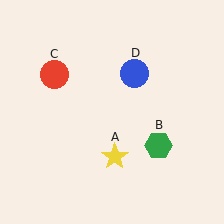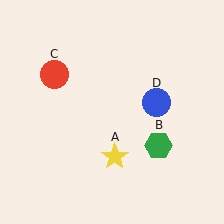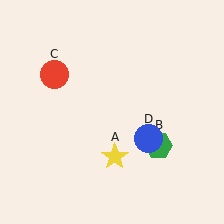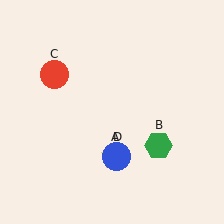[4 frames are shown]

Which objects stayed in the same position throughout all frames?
Yellow star (object A) and green hexagon (object B) and red circle (object C) remained stationary.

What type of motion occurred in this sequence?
The blue circle (object D) rotated clockwise around the center of the scene.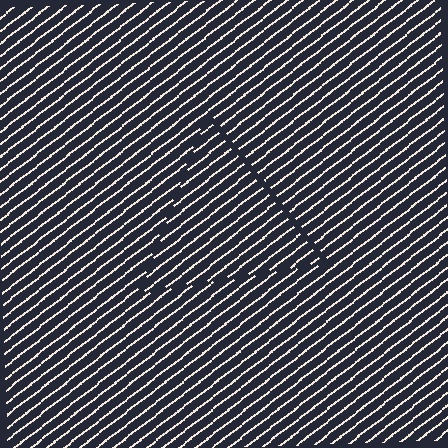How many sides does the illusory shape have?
3 sides — the line-ends trace a triangle.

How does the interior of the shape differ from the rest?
The interior of the shape contains the same grating, shifted by half a period — the contour is defined by the phase discontinuity where line-ends from the inner and outer gratings abut.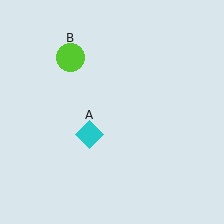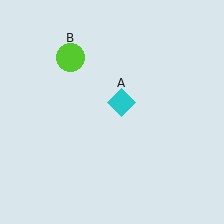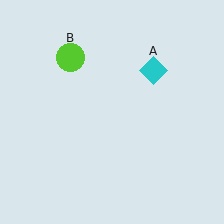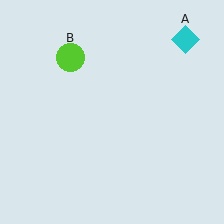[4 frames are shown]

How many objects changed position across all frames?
1 object changed position: cyan diamond (object A).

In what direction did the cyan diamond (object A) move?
The cyan diamond (object A) moved up and to the right.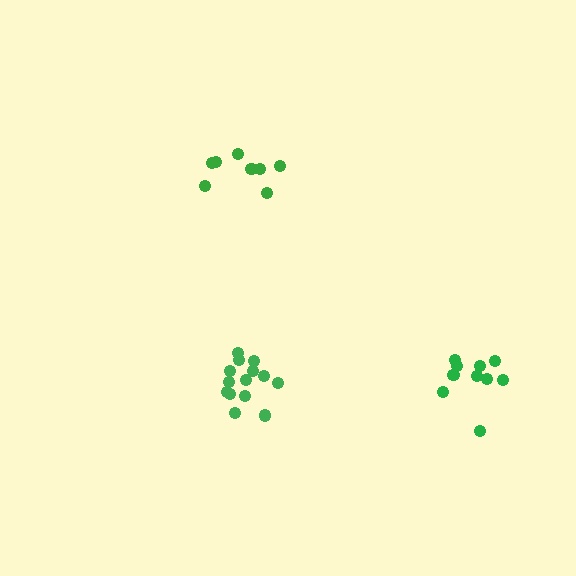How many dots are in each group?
Group 1: 9 dots, Group 2: 14 dots, Group 3: 10 dots (33 total).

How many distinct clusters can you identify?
There are 3 distinct clusters.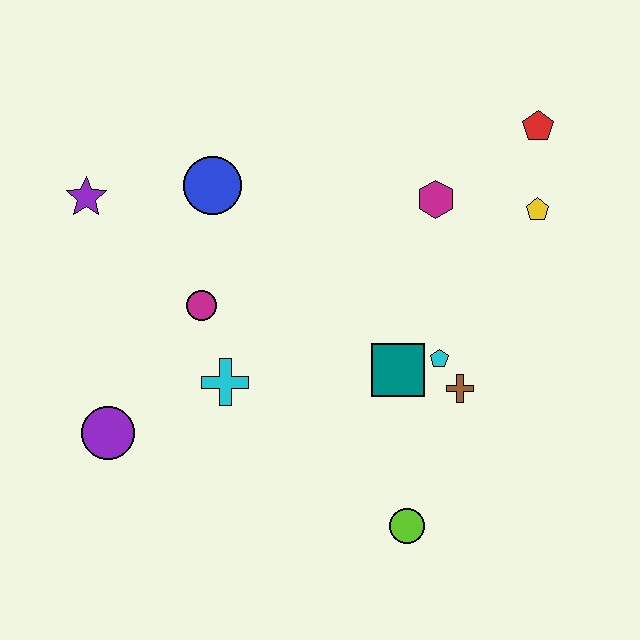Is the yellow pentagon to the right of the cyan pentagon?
Yes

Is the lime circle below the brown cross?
Yes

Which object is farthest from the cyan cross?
The red pentagon is farthest from the cyan cross.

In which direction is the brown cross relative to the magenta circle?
The brown cross is to the right of the magenta circle.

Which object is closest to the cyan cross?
The magenta circle is closest to the cyan cross.